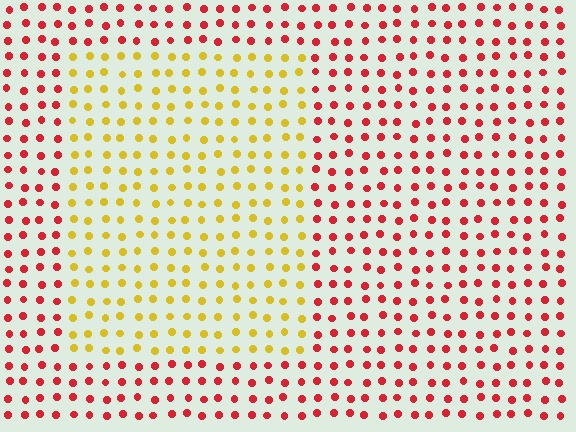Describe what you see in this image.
The image is filled with small red elements in a uniform arrangement. A rectangle-shaped region is visible where the elements are tinted to a slightly different hue, forming a subtle color boundary.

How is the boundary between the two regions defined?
The boundary is defined purely by a slight shift in hue (about 57 degrees). Spacing, size, and orientation are identical on both sides.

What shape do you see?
I see a rectangle.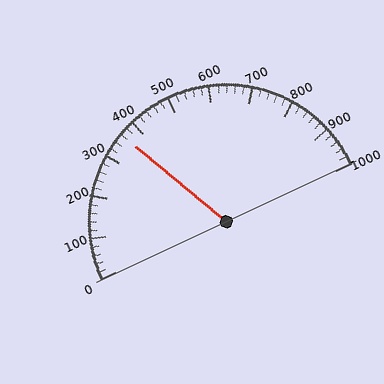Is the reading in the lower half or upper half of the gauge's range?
The reading is in the lower half of the range (0 to 1000).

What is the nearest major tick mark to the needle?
The nearest major tick mark is 400.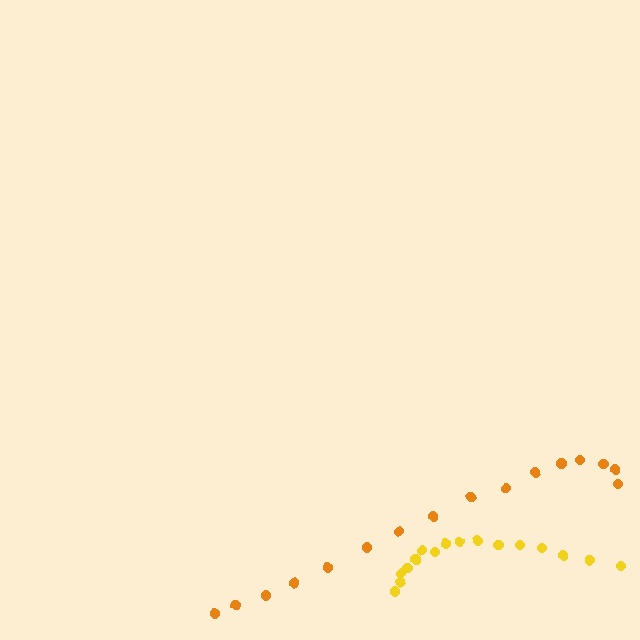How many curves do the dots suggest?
There are 2 distinct paths.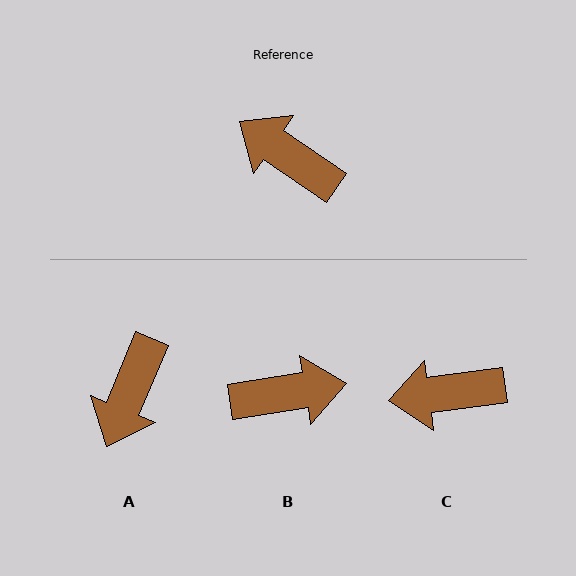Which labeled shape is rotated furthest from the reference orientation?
B, about 137 degrees away.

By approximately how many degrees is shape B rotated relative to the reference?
Approximately 137 degrees clockwise.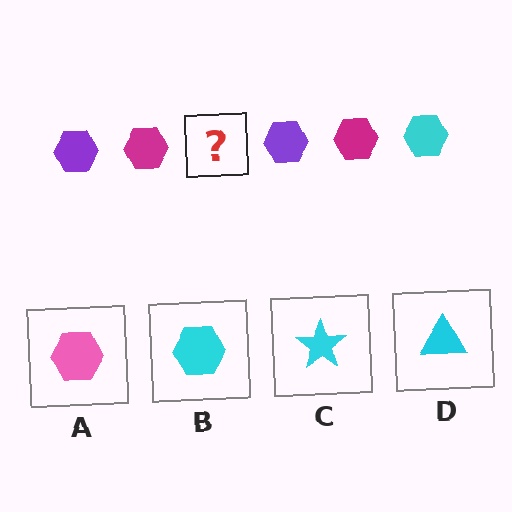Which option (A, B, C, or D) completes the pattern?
B.